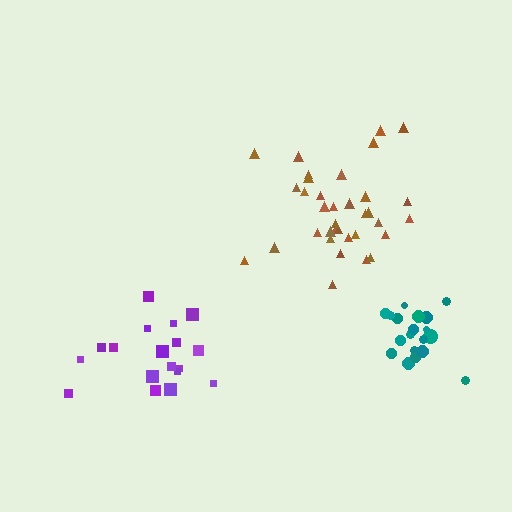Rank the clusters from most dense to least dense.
teal, brown, purple.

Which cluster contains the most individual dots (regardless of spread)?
Brown (35).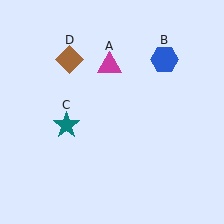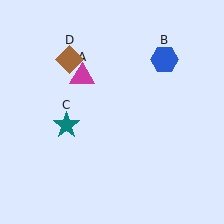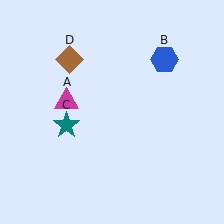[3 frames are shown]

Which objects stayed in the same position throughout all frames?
Blue hexagon (object B) and teal star (object C) and brown diamond (object D) remained stationary.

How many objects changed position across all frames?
1 object changed position: magenta triangle (object A).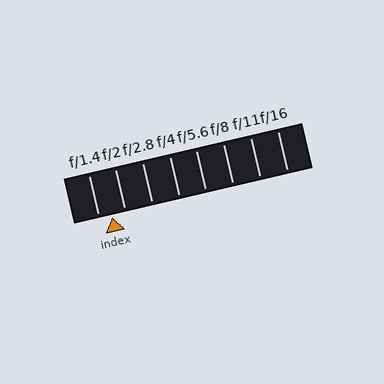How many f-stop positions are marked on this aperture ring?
There are 8 f-stop positions marked.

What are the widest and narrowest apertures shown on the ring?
The widest aperture shown is f/1.4 and the narrowest is f/16.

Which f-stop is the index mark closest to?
The index mark is closest to f/1.4.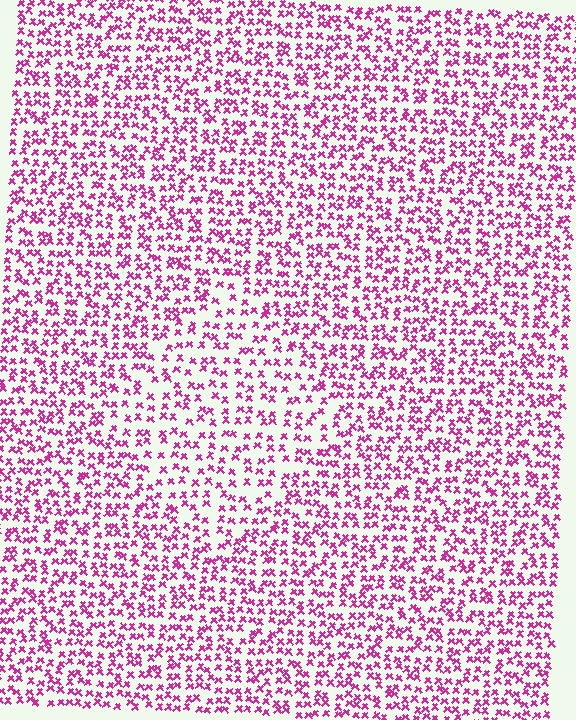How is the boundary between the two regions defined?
The boundary is defined by a change in element density (approximately 1.5x ratio). All elements are the same color, size, and shape.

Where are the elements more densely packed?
The elements are more densely packed outside the diamond boundary.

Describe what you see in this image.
The image contains small magenta elements arranged at two different densities. A diamond-shaped region is visible where the elements are less densely packed than the surrounding area.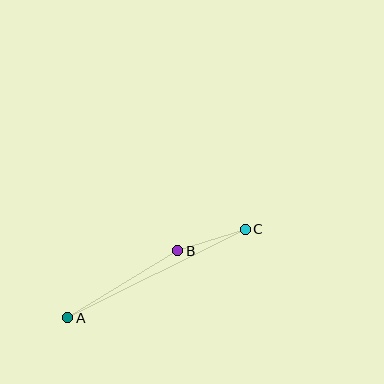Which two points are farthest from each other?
Points A and C are farthest from each other.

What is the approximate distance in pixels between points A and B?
The distance between A and B is approximately 129 pixels.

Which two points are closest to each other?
Points B and C are closest to each other.